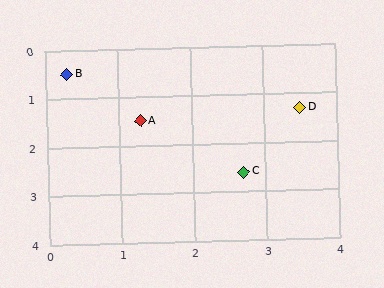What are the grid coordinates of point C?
Point C is at approximately (2.7, 2.6).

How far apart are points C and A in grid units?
Points C and A are about 1.8 grid units apart.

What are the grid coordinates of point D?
Point D is at approximately (3.5, 1.3).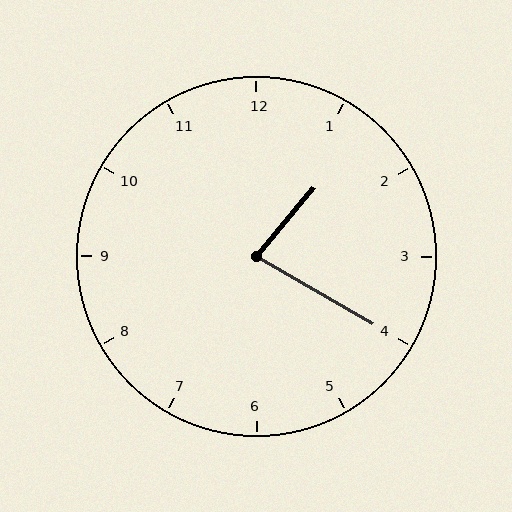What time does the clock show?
1:20.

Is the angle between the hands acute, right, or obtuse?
It is acute.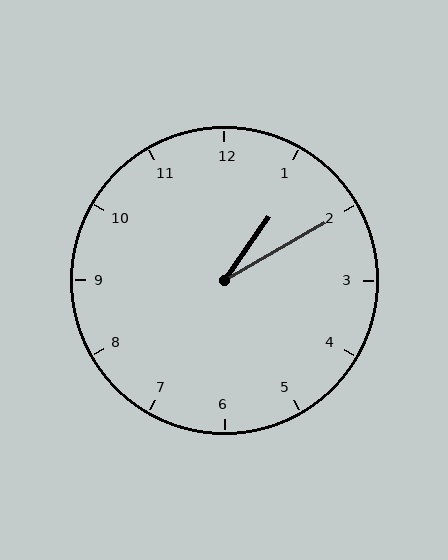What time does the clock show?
1:10.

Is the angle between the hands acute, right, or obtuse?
It is acute.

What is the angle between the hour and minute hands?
Approximately 25 degrees.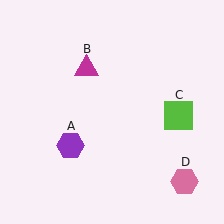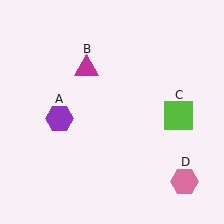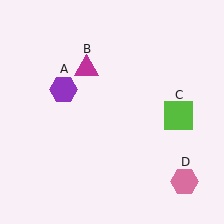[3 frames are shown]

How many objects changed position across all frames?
1 object changed position: purple hexagon (object A).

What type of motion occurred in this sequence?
The purple hexagon (object A) rotated clockwise around the center of the scene.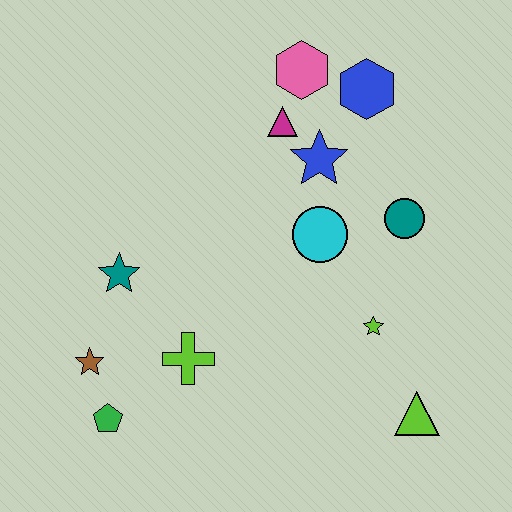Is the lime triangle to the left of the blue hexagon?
No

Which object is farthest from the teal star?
The lime triangle is farthest from the teal star.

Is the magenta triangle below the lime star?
No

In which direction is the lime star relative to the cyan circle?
The lime star is below the cyan circle.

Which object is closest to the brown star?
The green pentagon is closest to the brown star.